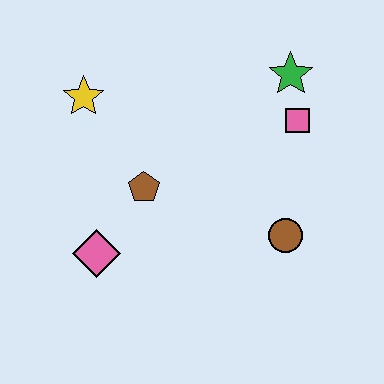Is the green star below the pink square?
No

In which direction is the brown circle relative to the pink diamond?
The brown circle is to the right of the pink diamond.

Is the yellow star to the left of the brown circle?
Yes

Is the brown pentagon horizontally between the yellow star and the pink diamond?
No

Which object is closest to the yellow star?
The brown pentagon is closest to the yellow star.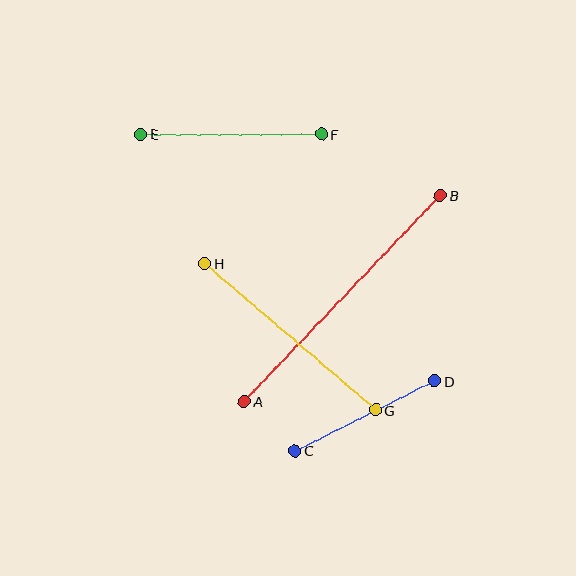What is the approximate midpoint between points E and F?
The midpoint is at approximately (231, 134) pixels.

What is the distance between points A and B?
The distance is approximately 284 pixels.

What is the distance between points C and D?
The distance is approximately 156 pixels.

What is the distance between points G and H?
The distance is approximately 225 pixels.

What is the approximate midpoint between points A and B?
The midpoint is at approximately (342, 298) pixels.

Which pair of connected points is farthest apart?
Points A and B are farthest apart.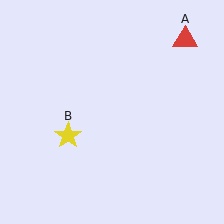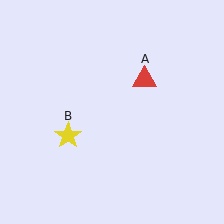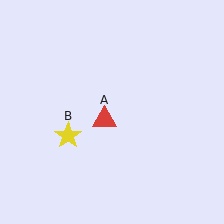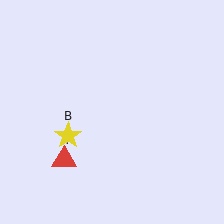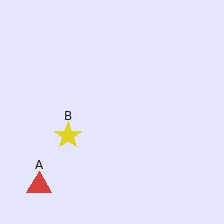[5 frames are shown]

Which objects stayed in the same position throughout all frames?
Yellow star (object B) remained stationary.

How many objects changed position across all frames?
1 object changed position: red triangle (object A).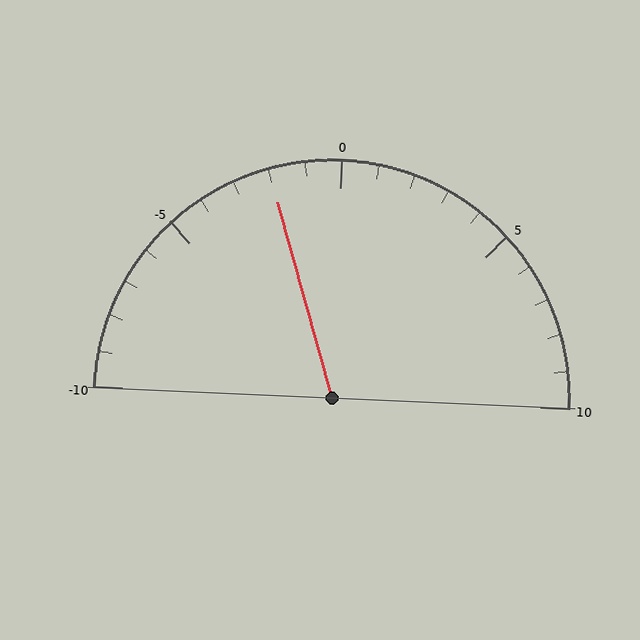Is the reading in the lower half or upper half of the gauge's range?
The reading is in the lower half of the range (-10 to 10).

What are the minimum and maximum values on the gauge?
The gauge ranges from -10 to 10.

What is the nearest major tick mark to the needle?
The nearest major tick mark is 0.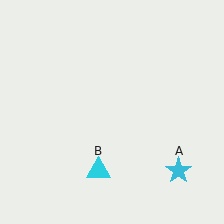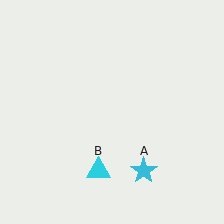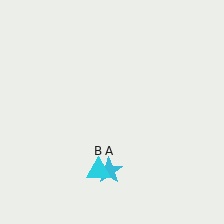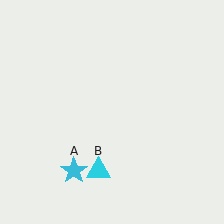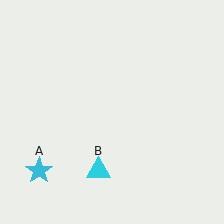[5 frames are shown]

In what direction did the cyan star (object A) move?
The cyan star (object A) moved left.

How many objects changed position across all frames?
1 object changed position: cyan star (object A).